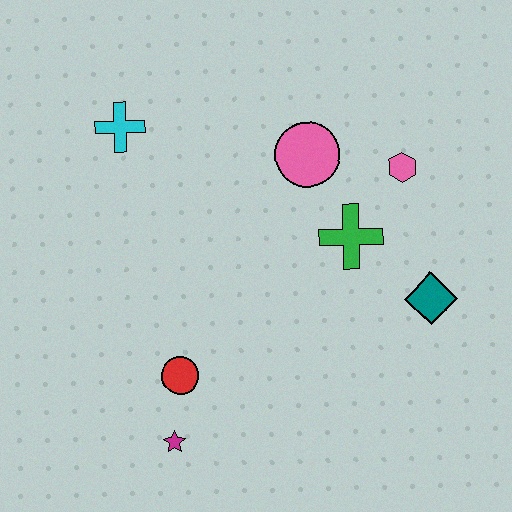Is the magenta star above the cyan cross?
No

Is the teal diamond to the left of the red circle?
No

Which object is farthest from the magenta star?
The pink hexagon is farthest from the magenta star.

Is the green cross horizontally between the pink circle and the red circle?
No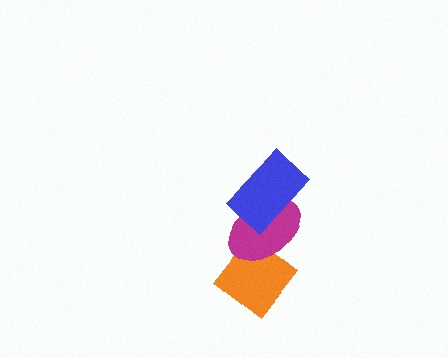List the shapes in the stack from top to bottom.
From top to bottom: the blue rectangle, the magenta ellipse, the orange diamond.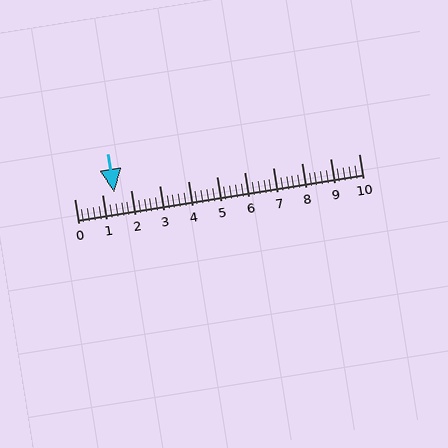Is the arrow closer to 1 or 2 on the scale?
The arrow is closer to 1.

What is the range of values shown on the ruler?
The ruler shows values from 0 to 10.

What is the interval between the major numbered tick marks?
The major tick marks are spaced 1 units apart.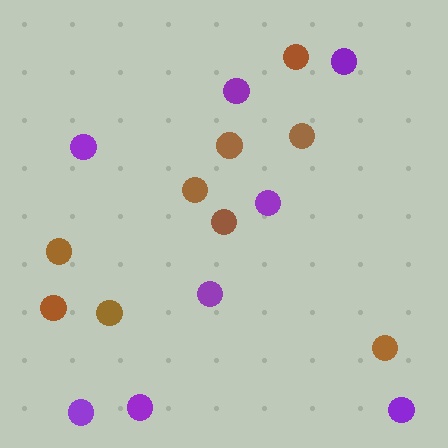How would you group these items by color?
There are 2 groups: one group of brown circles (9) and one group of purple circles (8).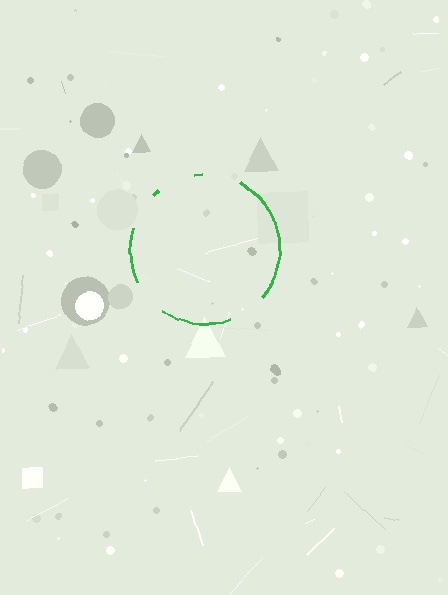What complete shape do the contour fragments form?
The contour fragments form a circle.